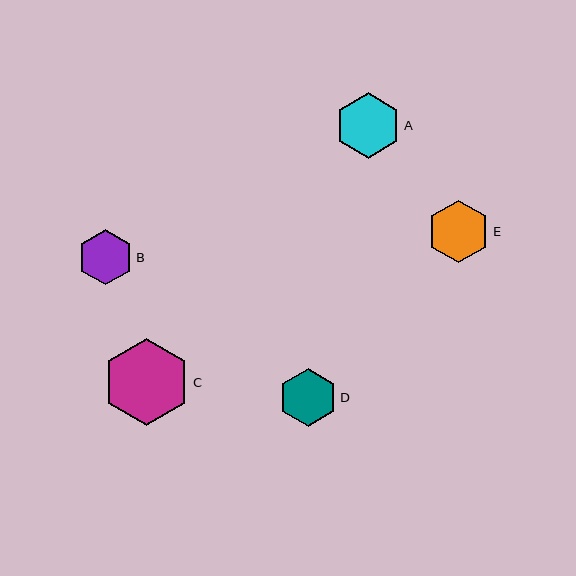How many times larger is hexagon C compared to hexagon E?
Hexagon C is approximately 1.4 times the size of hexagon E.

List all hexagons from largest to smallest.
From largest to smallest: C, A, E, D, B.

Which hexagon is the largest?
Hexagon C is the largest with a size of approximately 87 pixels.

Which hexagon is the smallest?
Hexagon B is the smallest with a size of approximately 55 pixels.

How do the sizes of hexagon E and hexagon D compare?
Hexagon E and hexagon D are approximately the same size.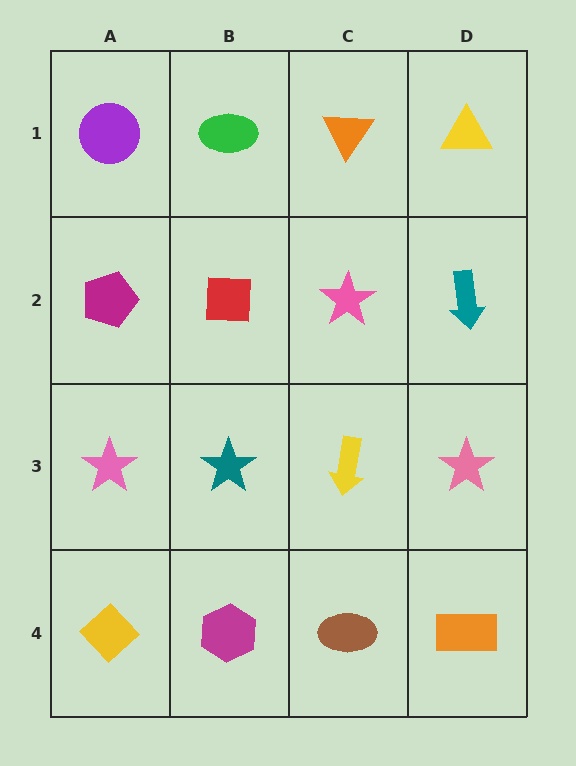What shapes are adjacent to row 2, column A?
A purple circle (row 1, column A), a pink star (row 3, column A), a red square (row 2, column B).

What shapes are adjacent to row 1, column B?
A red square (row 2, column B), a purple circle (row 1, column A), an orange triangle (row 1, column C).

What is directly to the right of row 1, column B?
An orange triangle.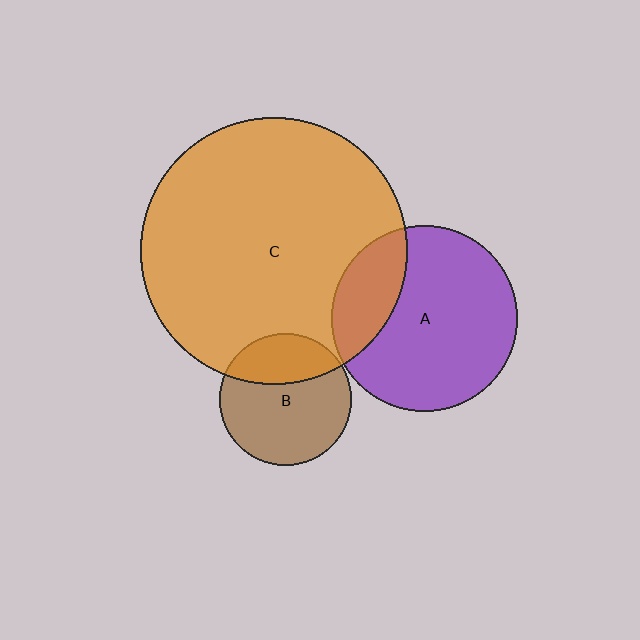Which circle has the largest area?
Circle C (orange).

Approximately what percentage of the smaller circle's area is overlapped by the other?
Approximately 25%.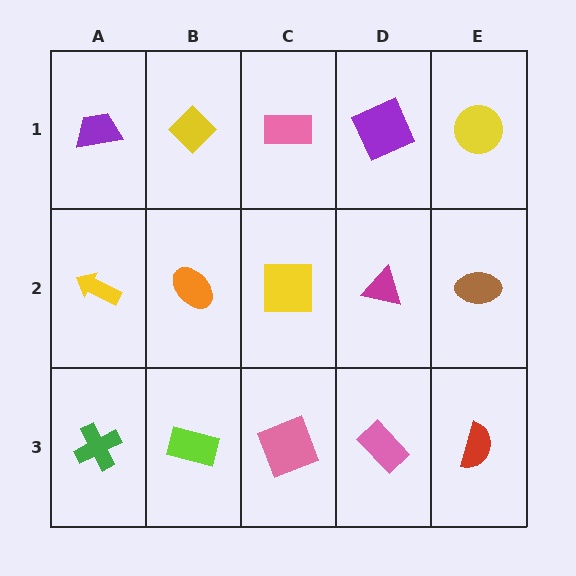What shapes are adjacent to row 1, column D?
A magenta triangle (row 2, column D), a pink rectangle (row 1, column C), a yellow circle (row 1, column E).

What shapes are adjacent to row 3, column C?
A yellow square (row 2, column C), a lime rectangle (row 3, column B), a pink rectangle (row 3, column D).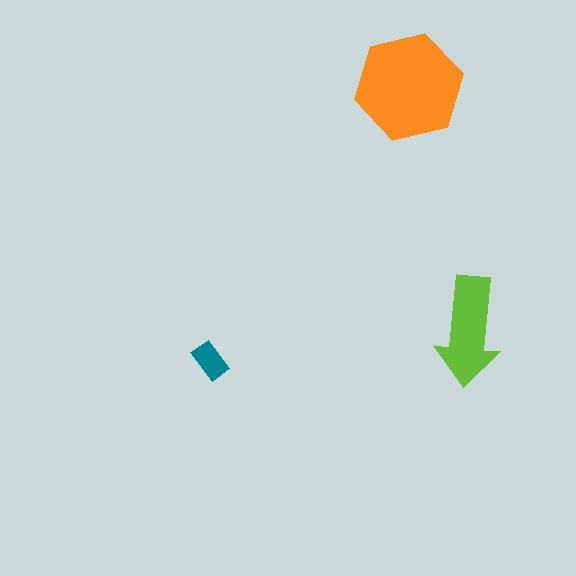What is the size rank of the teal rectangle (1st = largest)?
3rd.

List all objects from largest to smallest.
The orange hexagon, the lime arrow, the teal rectangle.